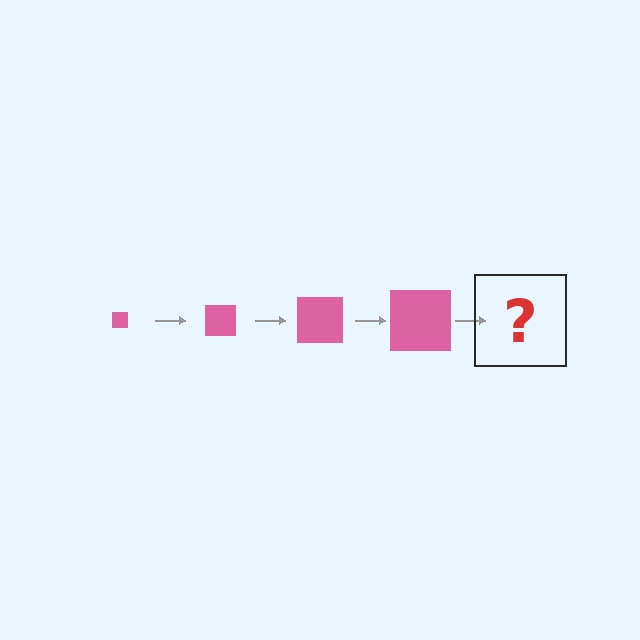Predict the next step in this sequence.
The next step is a pink square, larger than the previous one.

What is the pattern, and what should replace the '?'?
The pattern is that the square gets progressively larger each step. The '?' should be a pink square, larger than the previous one.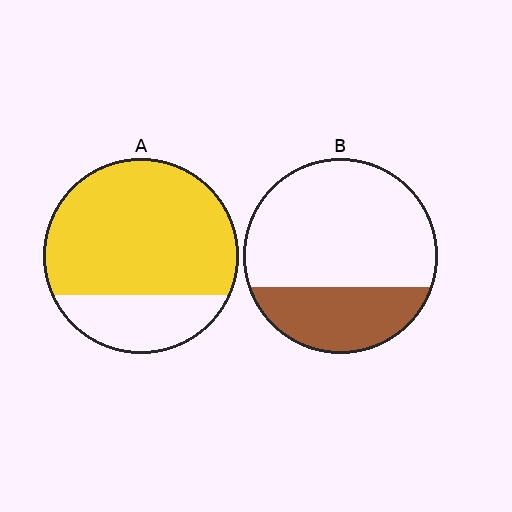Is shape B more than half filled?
No.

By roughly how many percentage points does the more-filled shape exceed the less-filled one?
By roughly 45 percentage points (A over B).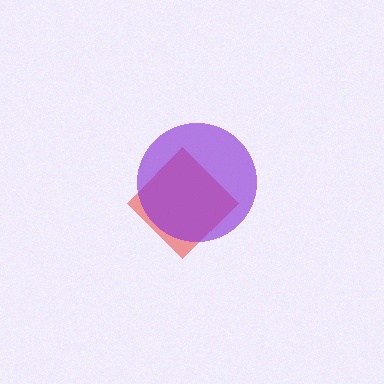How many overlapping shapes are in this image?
There are 2 overlapping shapes in the image.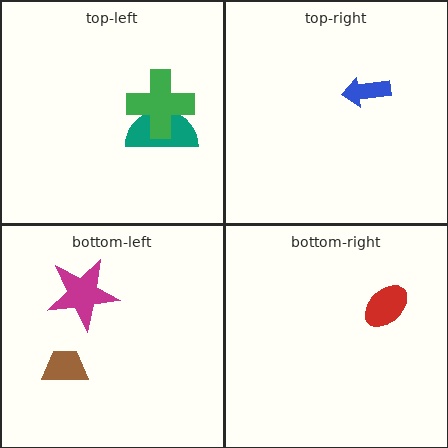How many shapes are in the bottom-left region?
2.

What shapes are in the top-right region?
The blue arrow.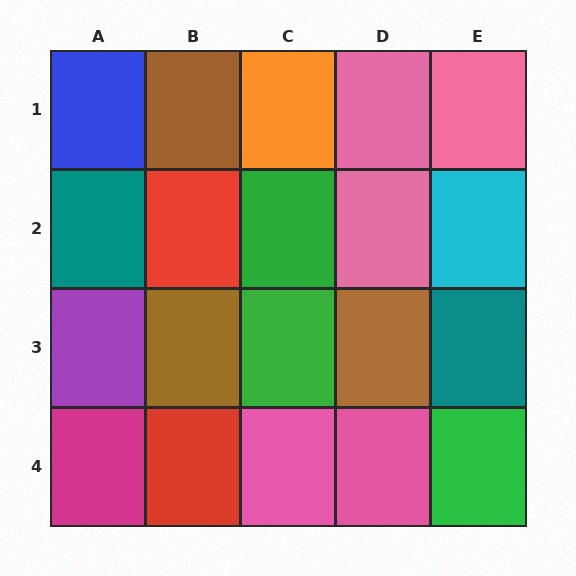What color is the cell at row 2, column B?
Red.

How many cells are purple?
1 cell is purple.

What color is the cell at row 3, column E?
Teal.